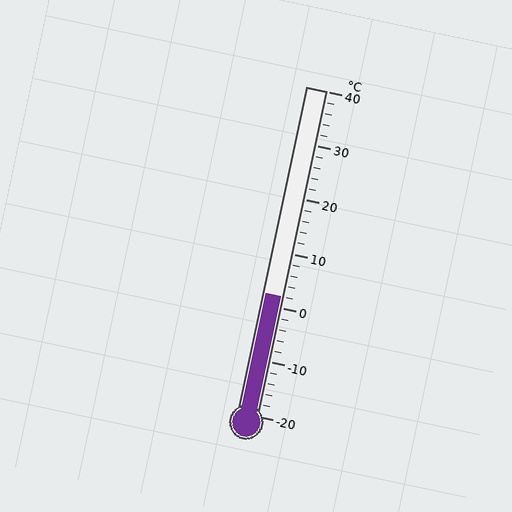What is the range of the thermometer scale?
The thermometer scale ranges from -20°C to 40°C.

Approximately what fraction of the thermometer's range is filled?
The thermometer is filled to approximately 35% of its range.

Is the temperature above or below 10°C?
The temperature is below 10°C.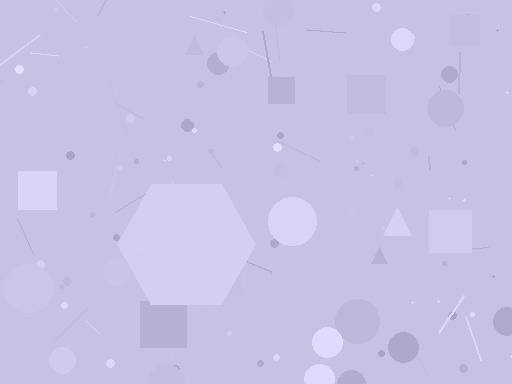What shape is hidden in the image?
A hexagon is hidden in the image.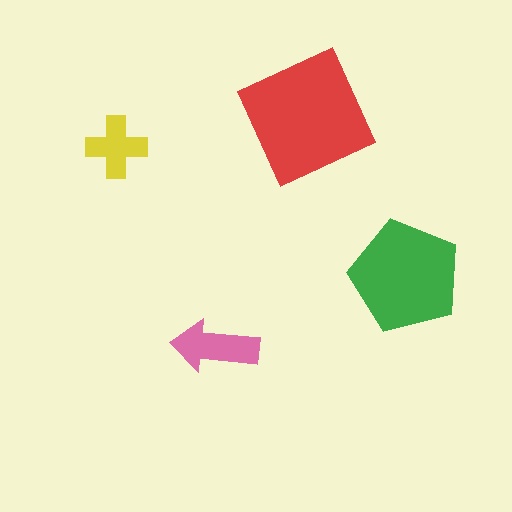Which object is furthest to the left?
The yellow cross is leftmost.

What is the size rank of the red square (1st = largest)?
1st.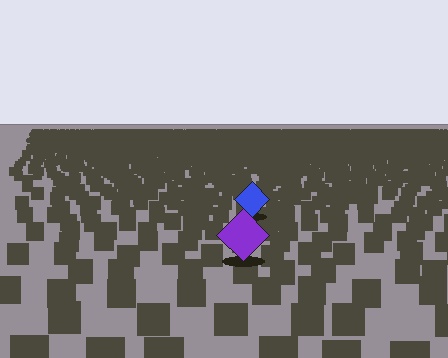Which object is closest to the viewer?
The purple diamond is closest. The texture marks near it are larger and more spread out.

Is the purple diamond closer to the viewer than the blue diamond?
Yes. The purple diamond is closer — you can tell from the texture gradient: the ground texture is coarser near it.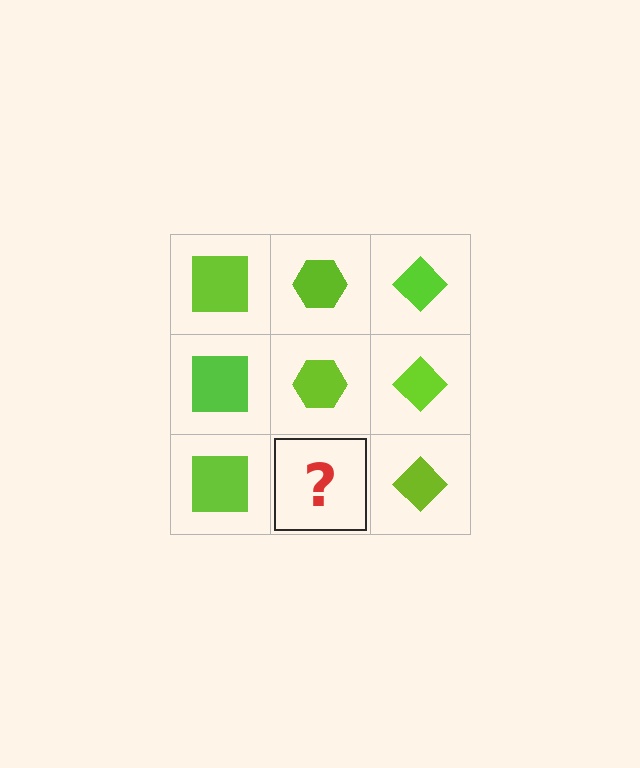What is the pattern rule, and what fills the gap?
The rule is that each column has a consistent shape. The gap should be filled with a lime hexagon.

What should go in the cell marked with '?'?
The missing cell should contain a lime hexagon.